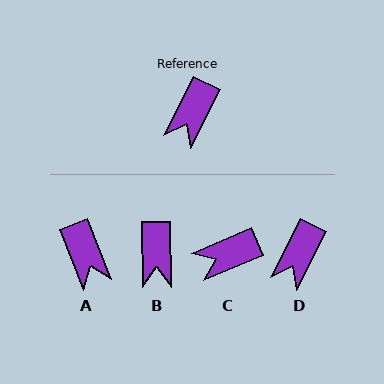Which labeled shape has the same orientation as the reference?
D.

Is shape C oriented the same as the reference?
No, it is off by about 40 degrees.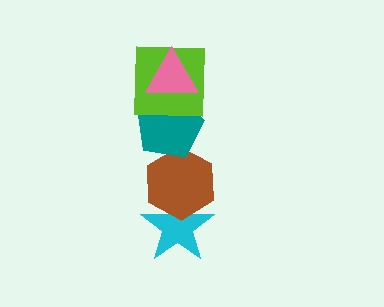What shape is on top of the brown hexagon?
The teal pentagon is on top of the brown hexagon.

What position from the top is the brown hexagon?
The brown hexagon is 4th from the top.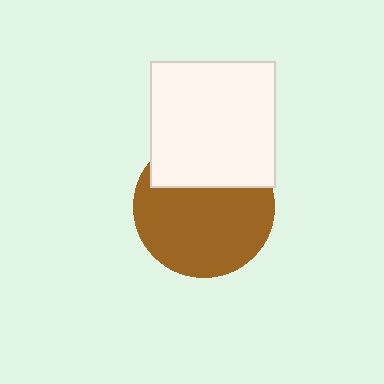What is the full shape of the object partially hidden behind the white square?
The partially hidden object is a brown circle.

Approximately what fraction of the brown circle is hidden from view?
Roughly 31% of the brown circle is hidden behind the white square.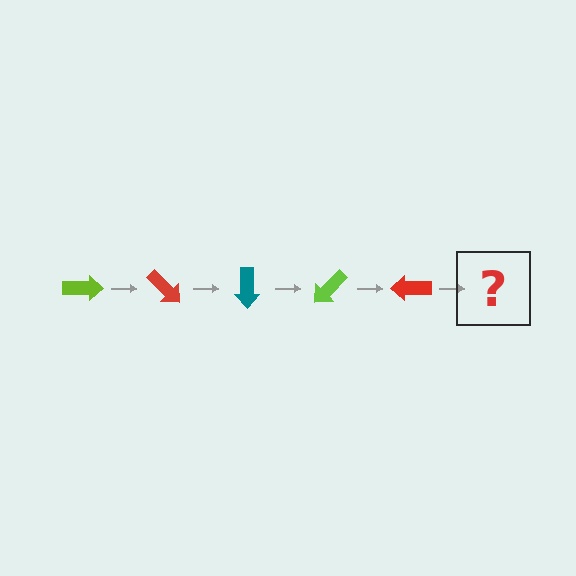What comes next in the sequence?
The next element should be a teal arrow, rotated 225 degrees from the start.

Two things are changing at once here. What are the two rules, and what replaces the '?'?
The two rules are that it rotates 45 degrees each step and the color cycles through lime, red, and teal. The '?' should be a teal arrow, rotated 225 degrees from the start.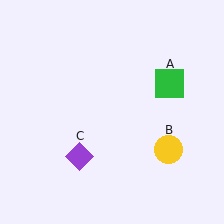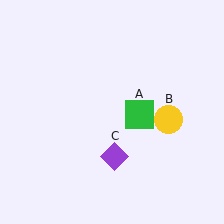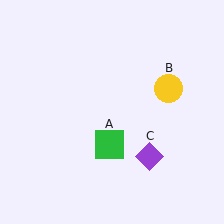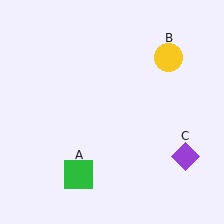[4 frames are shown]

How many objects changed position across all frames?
3 objects changed position: green square (object A), yellow circle (object B), purple diamond (object C).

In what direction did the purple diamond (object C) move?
The purple diamond (object C) moved right.